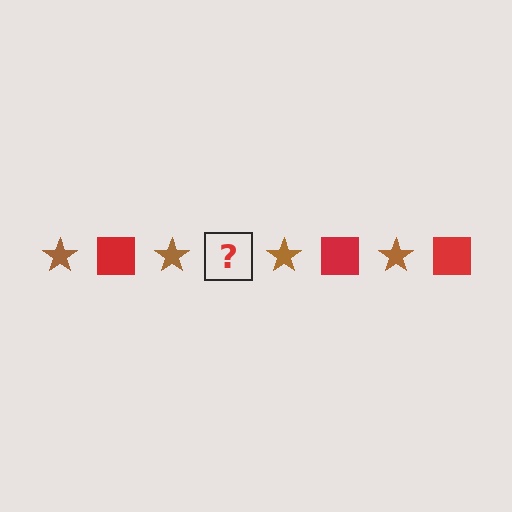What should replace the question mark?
The question mark should be replaced with a red square.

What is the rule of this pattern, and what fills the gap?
The rule is that the pattern alternates between brown star and red square. The gap should be filled with a red square.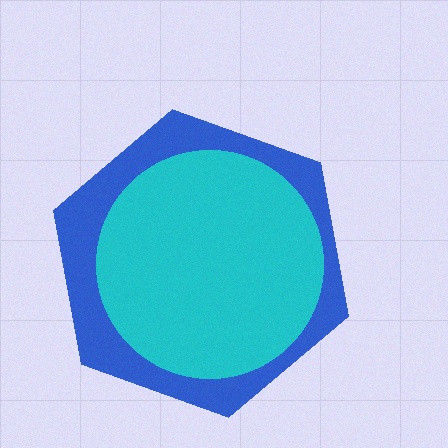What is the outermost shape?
The blue hexagon.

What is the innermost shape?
The cyan circle.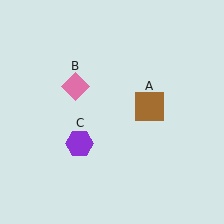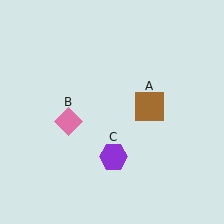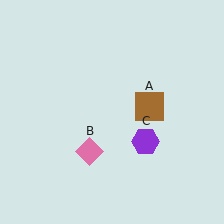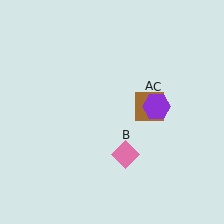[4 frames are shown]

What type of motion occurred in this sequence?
The pink diamond (object B), purple hexagon (object C) rotated counterclockwise around the center of the scene.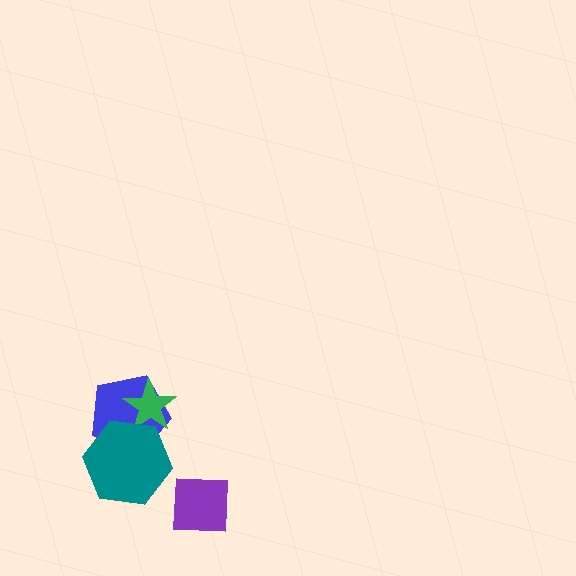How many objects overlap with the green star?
2 objects overlap with the green star.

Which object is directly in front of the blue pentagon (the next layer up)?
The green star is directly in front of the blue pentagon.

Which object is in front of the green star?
The teal hexagon is in front of the green star.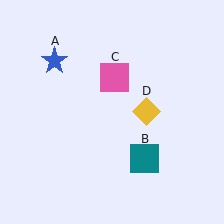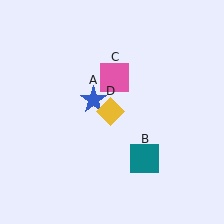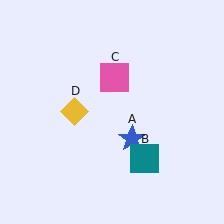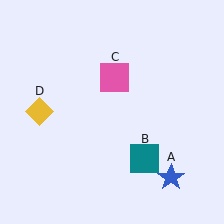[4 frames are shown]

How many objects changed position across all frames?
2 objects changed position: blue star (object A), yellow diamond (object D).